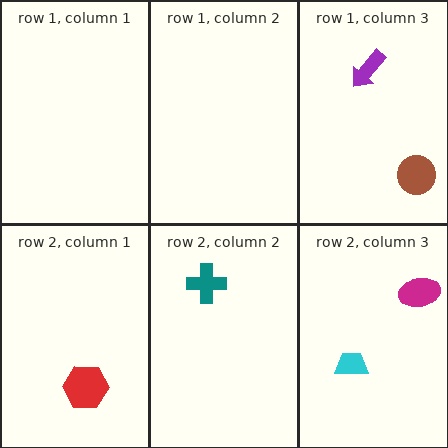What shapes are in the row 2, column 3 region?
The magenta ellipse, the cyan trapezoid.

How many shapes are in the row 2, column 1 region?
1.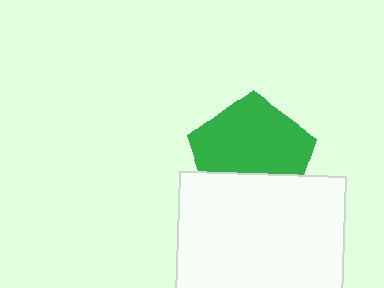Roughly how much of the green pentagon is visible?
Most of it is visible (roughly 66%).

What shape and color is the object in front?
The object in front is a white square.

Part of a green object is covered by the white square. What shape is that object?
It is a pentagon.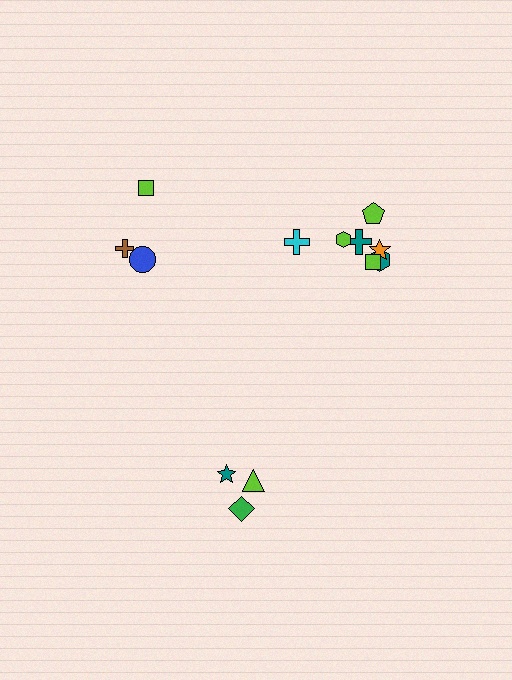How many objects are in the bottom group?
There are 3 objects.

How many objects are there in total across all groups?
There are 13 objects.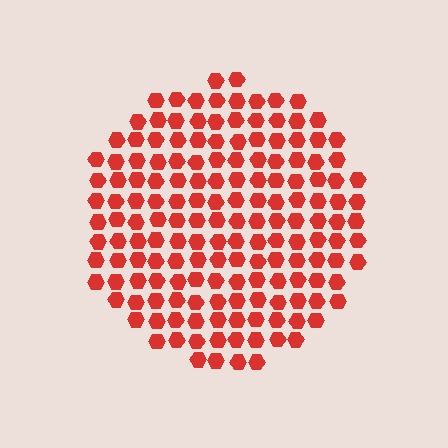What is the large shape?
The large shape is a circle.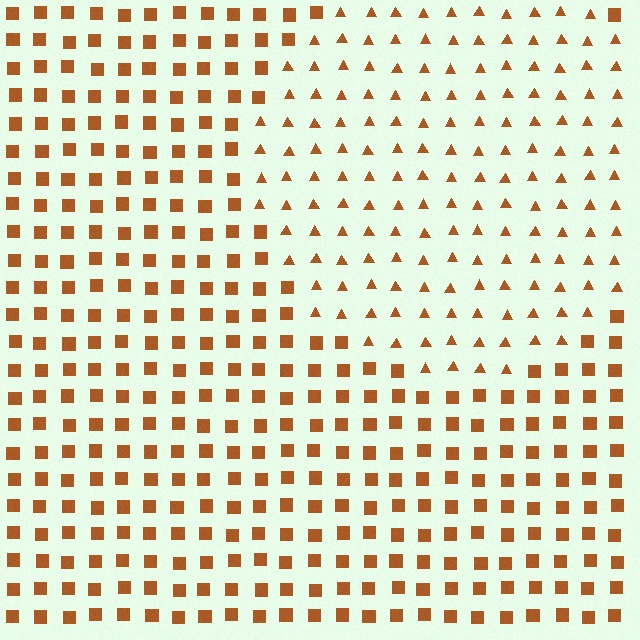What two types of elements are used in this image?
The image uses triangles inside the circle region and squares outside it.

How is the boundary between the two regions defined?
The boundary is defined by a change in element shape: triangles inside vs. squares outside. All elements share the same color and spacing.